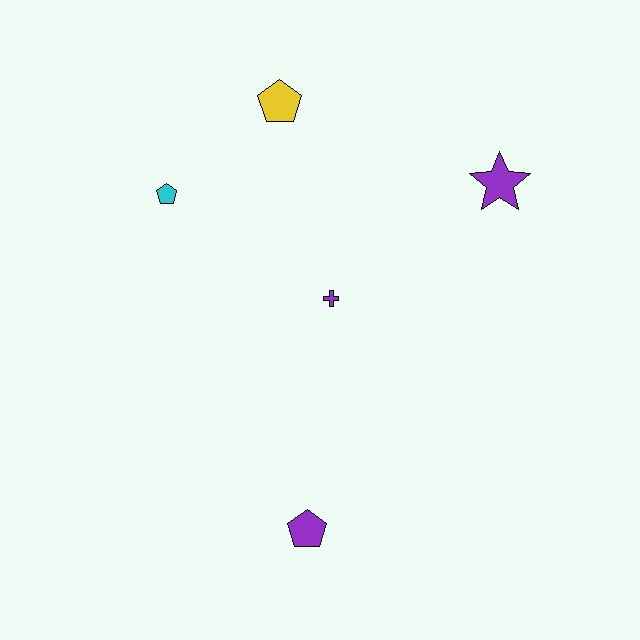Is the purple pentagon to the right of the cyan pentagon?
Yes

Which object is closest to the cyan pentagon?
The yellow pentagon is closest to the cyan pentagon.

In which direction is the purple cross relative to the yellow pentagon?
The purple cross is below the yellow pentagon.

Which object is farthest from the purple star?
The purple pentagon is farthest from the purple star.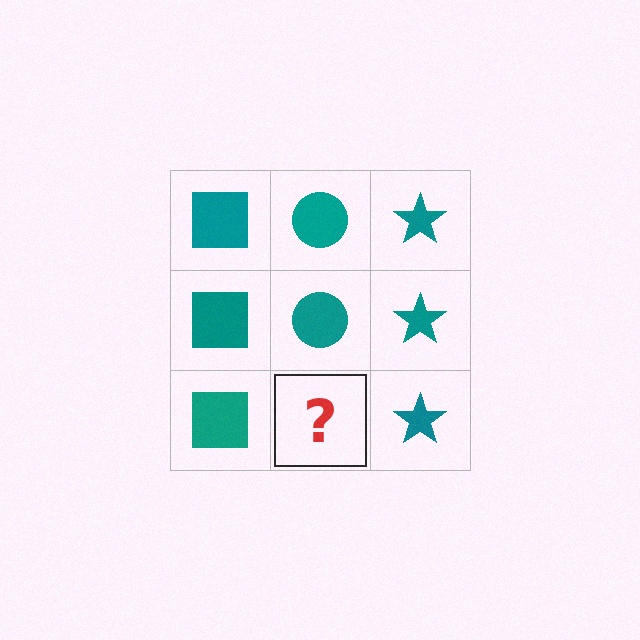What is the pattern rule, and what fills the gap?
The rule is that each column has a consistent shape. The gap should be filled with a teal circle.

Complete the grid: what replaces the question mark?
The question mark should be replaced with a teal circle.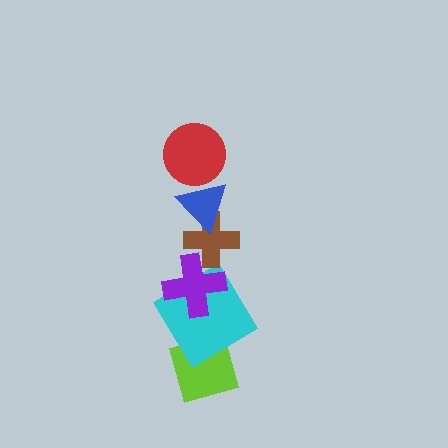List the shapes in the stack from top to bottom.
From top to bottom: the red circle, the blue triangle, the brown cross, the purple cross, the cyan diamond, the lime diamond.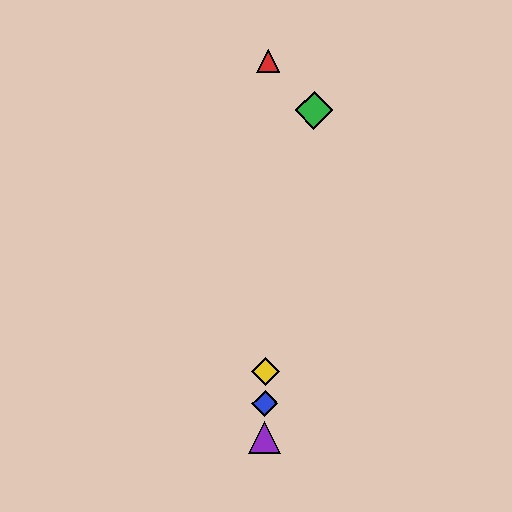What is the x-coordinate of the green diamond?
The green diamond is at x≈314.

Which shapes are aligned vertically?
The red triangle, the blue diamond, the yellow diamond, the purple triangle are aligned vertically.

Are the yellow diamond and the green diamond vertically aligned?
No, the yellow diamond is at x≈265 and the green diamond is at x≈314.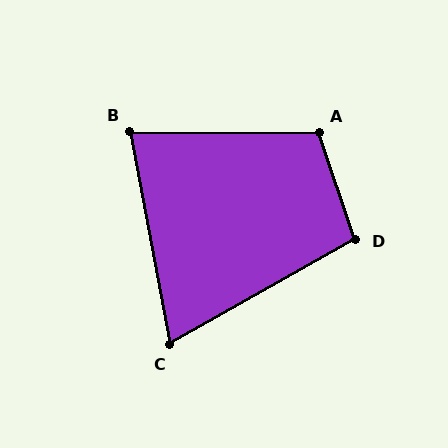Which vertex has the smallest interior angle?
C, at approximately 71 degrees.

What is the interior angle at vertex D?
Approximately 101 degrees (obtuse).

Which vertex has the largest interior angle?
A, at approximately 109 degrees.